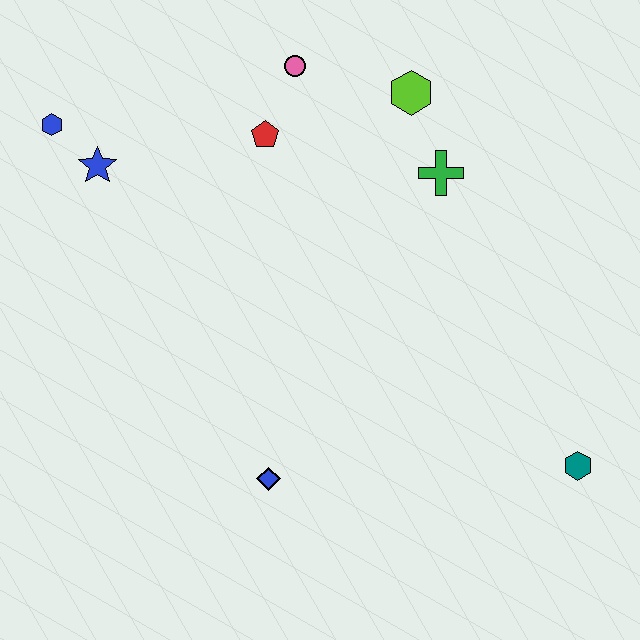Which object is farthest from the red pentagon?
The teal hexagon is farthest from the red pentagon.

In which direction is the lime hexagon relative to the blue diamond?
The lime hexagon is above the blue diamond.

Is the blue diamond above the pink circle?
No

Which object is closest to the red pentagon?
The pink circle is closest to the red pentagon.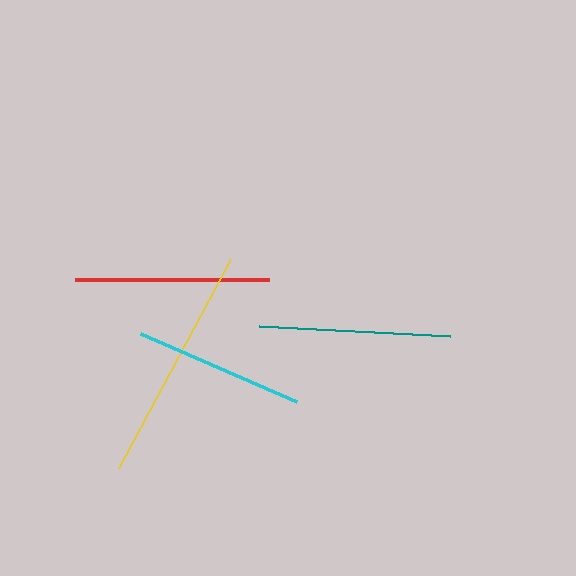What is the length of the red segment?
The red segment is approximately 193 pixels long.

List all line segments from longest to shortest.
From longest to shortest: yellow, red, teal, cyan.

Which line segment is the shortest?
The cyan line is the shortest at approximately 169 pixels.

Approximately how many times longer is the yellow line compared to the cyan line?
The yellow line is approximately 1.4 times the length of the cyan line.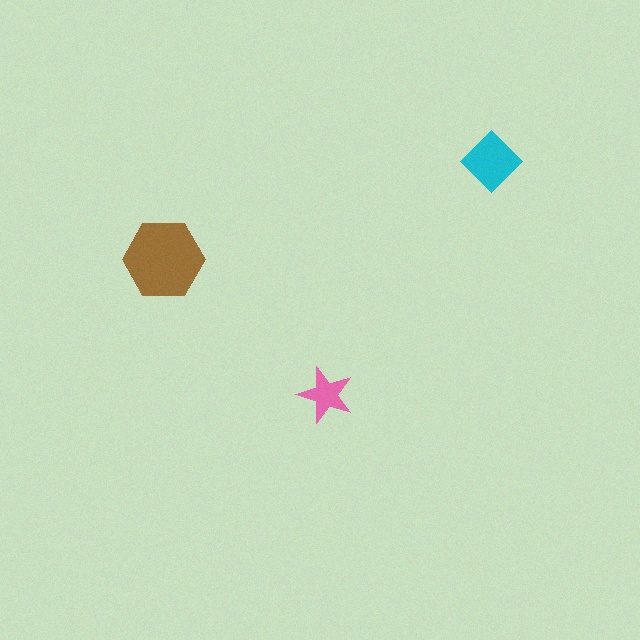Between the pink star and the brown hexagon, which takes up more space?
The brown hexagon.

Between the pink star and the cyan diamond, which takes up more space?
The cyan diamond.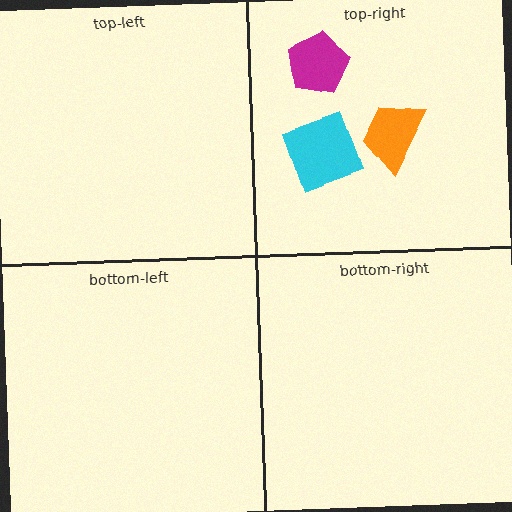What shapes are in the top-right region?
The orange trapezoid, the cyan square, the magenta pentagon.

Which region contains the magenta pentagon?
The top-right region.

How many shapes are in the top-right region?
3.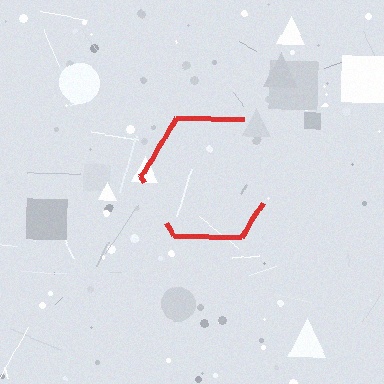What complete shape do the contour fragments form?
The contour fragments form a hexagon.